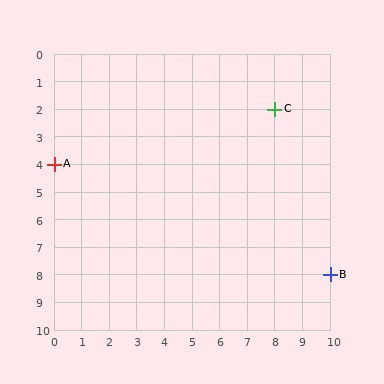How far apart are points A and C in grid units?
Points A and C are 8 columns and 2 rows apart (about 8.2 grid units diagonally).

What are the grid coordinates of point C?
Point C is at grid coordinates (8, 2).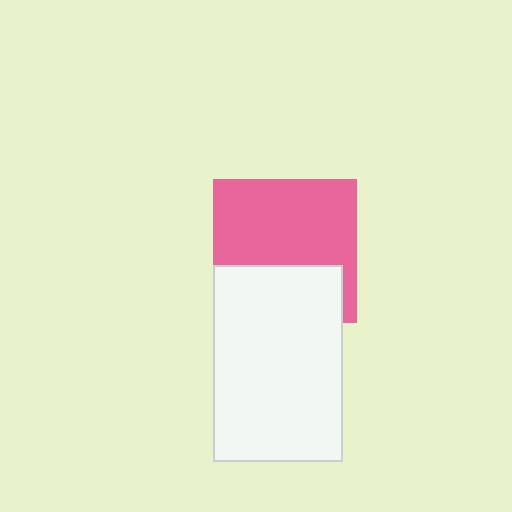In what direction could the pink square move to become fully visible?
The pink square could move up. That would shift it out from behind the white rectangle entirely.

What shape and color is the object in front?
The object in front is a white rectangle.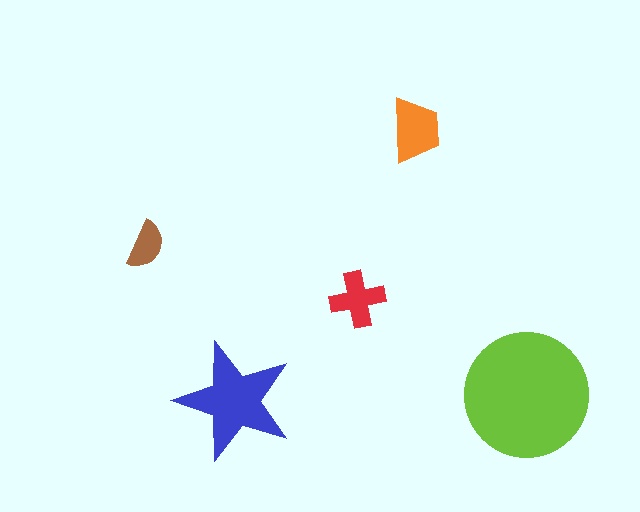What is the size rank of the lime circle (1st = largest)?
1st.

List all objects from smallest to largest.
The brown semicircle, the red cross, the orange trapezoid, the blue star, the lime circle.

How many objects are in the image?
There are 5 objects in the image.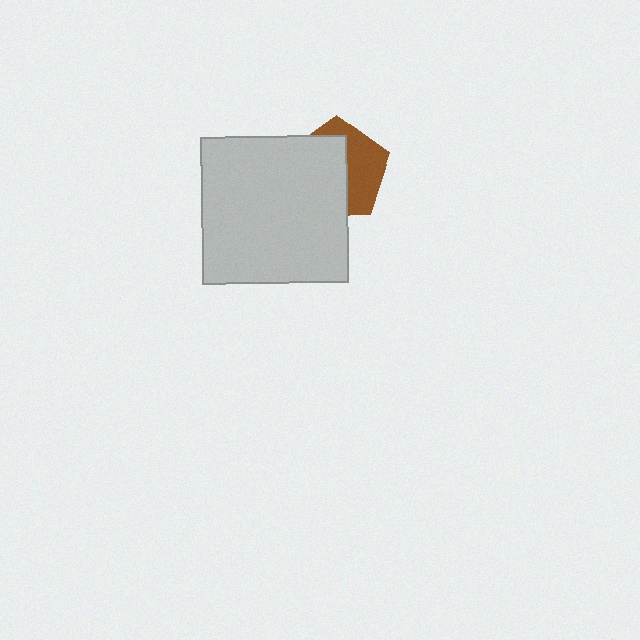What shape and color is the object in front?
The object in front is a light gray square.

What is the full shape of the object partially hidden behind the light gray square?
The partially hidden object is a brown pentagon.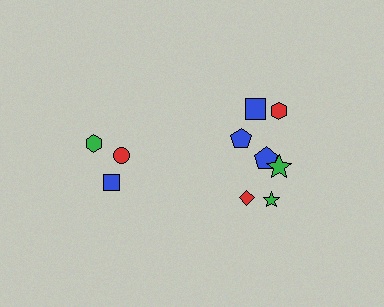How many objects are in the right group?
There are 7 objects.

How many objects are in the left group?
There are 3 objects.